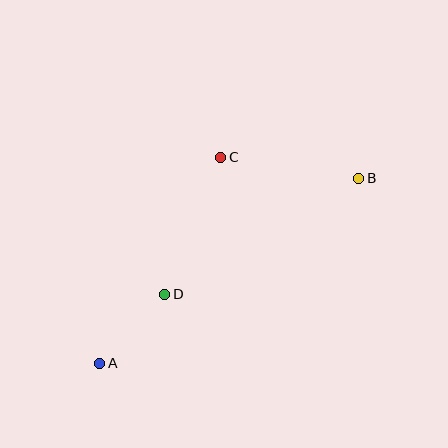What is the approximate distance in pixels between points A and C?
The distance between A and C is approximately 239 pixels.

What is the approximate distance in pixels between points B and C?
The distance between B and C is approximately 139 pixels.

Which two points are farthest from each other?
Points A and B are farthest from each other.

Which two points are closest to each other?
Points A and D are closest to each other.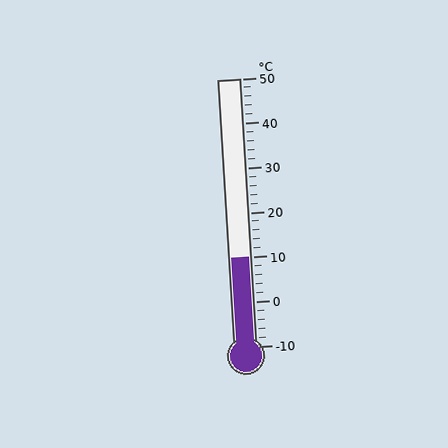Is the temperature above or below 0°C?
The temperature is above 0°C.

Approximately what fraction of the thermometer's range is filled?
The thermometer is filled to approximately 35% of its range.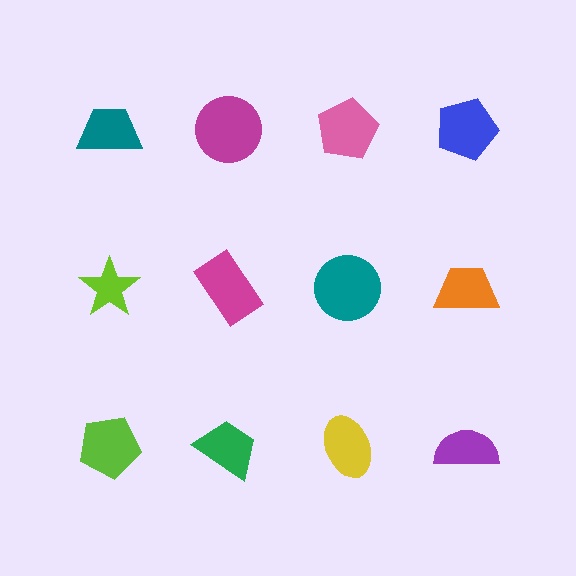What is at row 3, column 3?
A yellow ellipse.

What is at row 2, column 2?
A magenta rectangle.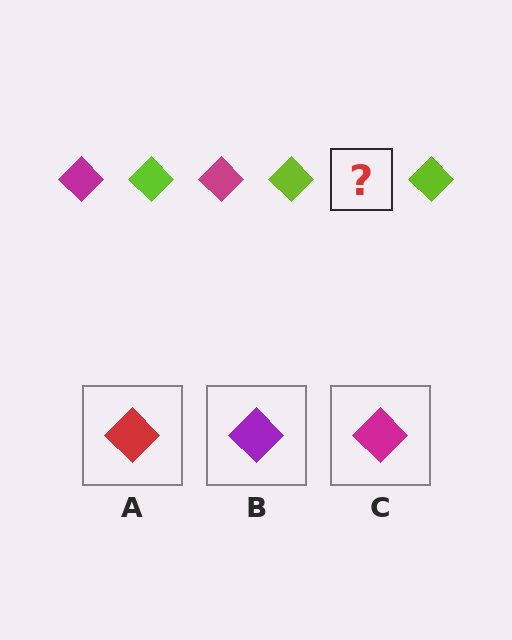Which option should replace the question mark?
Option C.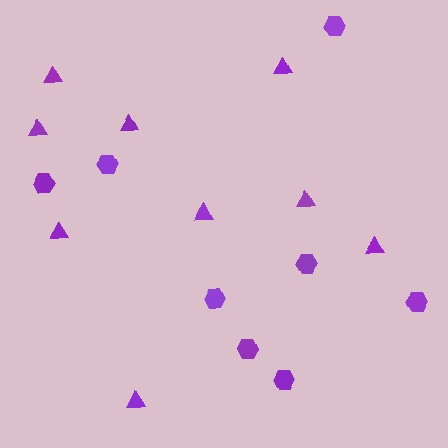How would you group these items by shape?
There are 2 groups: one group of triangles (9) and one group of hexagons (8).